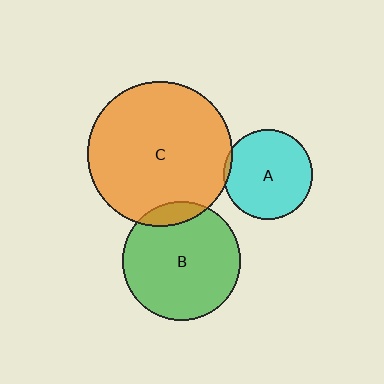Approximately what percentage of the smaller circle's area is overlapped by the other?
Approximately 5%.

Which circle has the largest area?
Circle C (orange).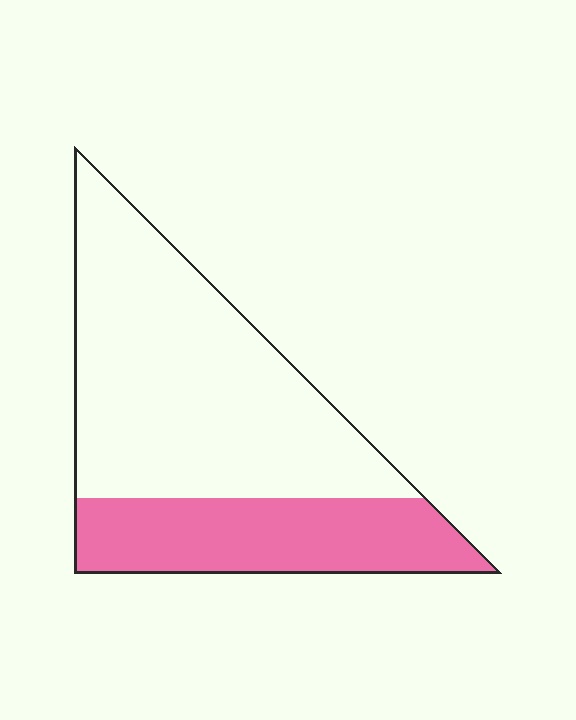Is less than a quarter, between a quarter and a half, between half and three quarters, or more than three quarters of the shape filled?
Between a quarter and a half.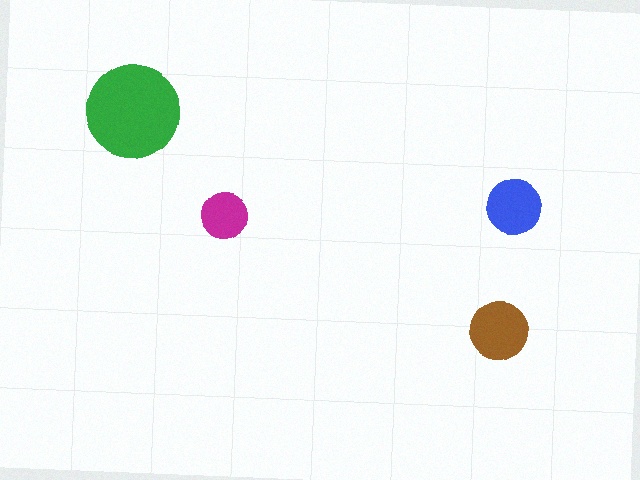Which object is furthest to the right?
The blue circle is rightmost.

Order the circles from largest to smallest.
the green one, the brown one, the blue one, the magenta one.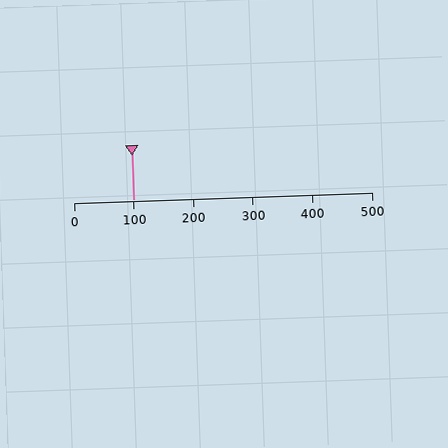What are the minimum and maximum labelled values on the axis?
The axis runs from 0 to 500.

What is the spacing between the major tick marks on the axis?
The major ticks are spaced 100 apart.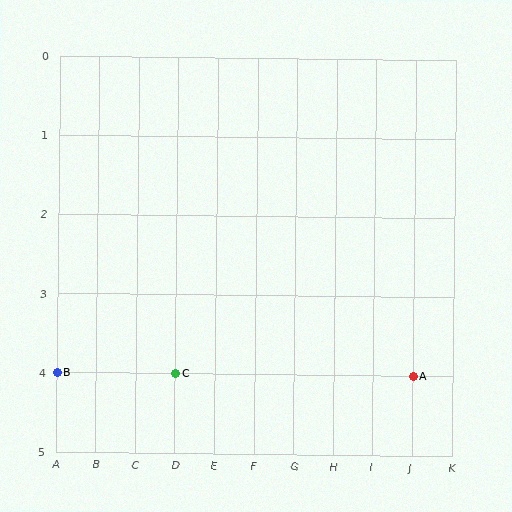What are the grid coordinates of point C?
Point C is at grid coordinates (D, 4).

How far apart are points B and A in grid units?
Points B and A are 9 columns apart.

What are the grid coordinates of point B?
Point B is at grid coordinates (A, 4).